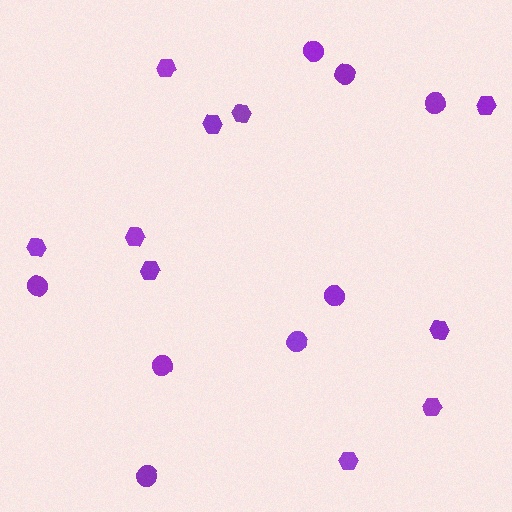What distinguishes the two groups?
There are 2 groups: one group of circles (8) and one group of hexagons (10).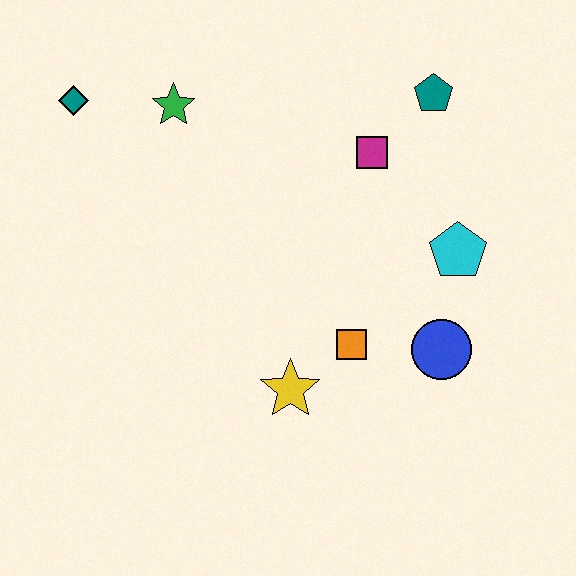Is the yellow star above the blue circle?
No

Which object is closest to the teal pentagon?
The magenta square is closest to the teal pentagon.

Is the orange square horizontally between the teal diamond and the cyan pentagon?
Yes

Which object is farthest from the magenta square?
The teal diamond is farthest from the magenta square.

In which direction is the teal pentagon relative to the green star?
The teal pentagon is to the right of the green star.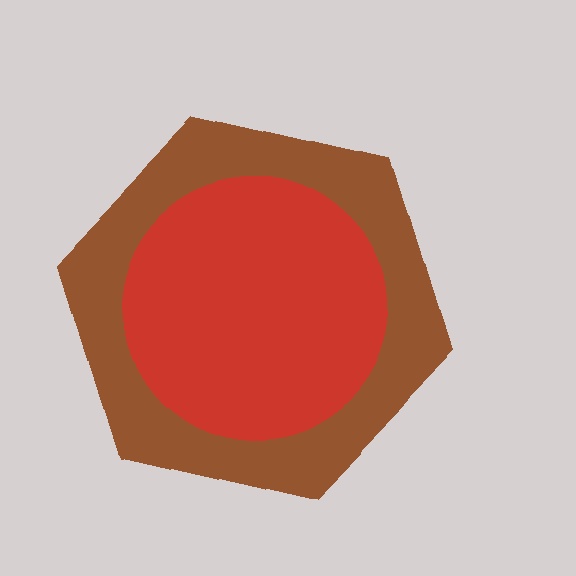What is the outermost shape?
The brown hexagon.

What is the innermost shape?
The red circle.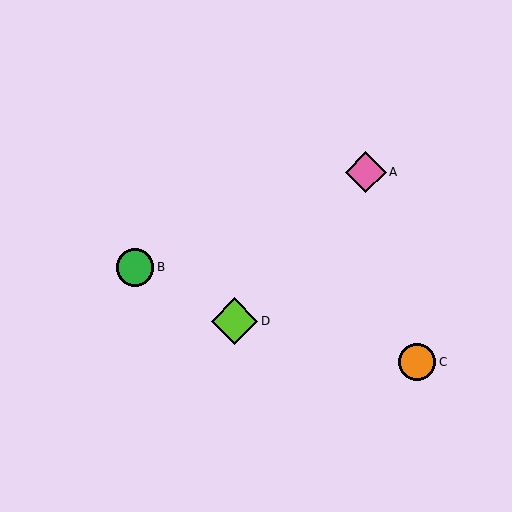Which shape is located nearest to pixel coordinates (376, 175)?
The pink diamond (labeled A) at (366, 172) is nearest to that location.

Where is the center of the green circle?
The center of the green circle is at (135, 267).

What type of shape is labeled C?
Shape C is an orange circle.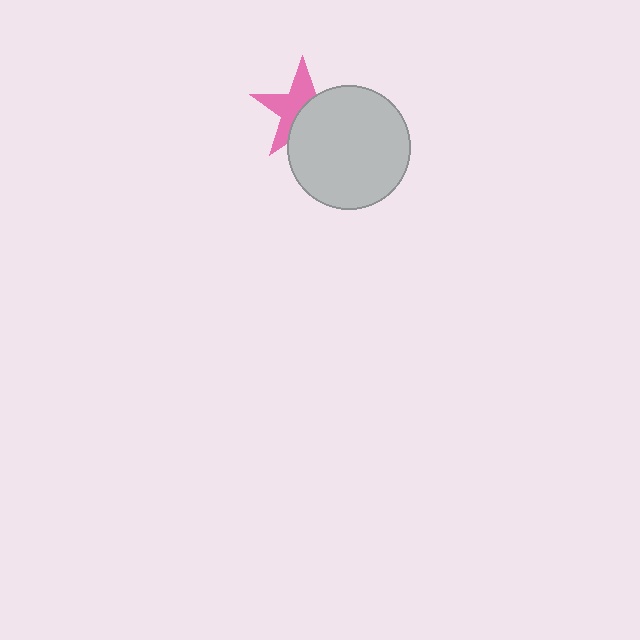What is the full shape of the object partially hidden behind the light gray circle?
The partially hidden object is a pink star.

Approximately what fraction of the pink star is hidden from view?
Roughly 49% of the pink star is hidden behind the light gray circle.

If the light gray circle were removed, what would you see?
You would see the complete pink star.